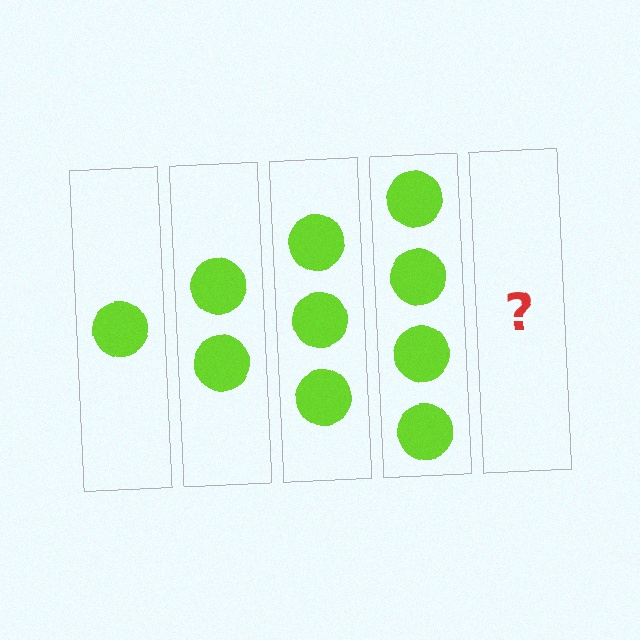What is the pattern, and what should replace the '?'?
The pattern is that each step adds one more circle. The '?' should be 5 circles.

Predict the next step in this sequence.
The next step is 5 circles.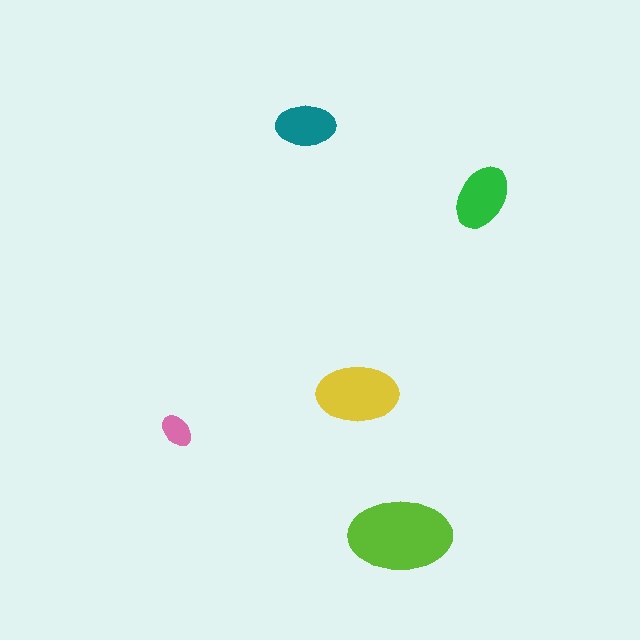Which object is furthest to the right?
The green ellipse is rightmost.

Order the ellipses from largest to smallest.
the lime one, the yellow one, the green one, the teal one, the pink one.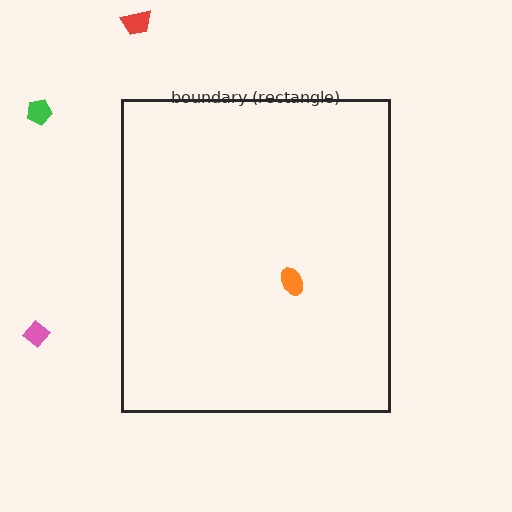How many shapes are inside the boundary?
1 inside, 3 outside.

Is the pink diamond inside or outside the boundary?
Outside.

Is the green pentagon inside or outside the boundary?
Outside.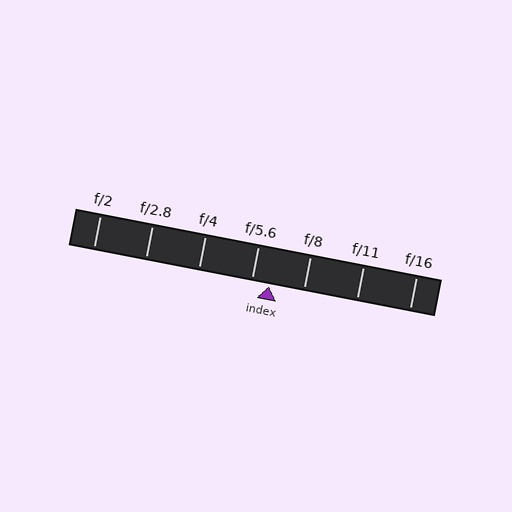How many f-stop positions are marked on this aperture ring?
There are 7 f-stop positions marked.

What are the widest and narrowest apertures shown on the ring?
The widest aperture shown is f/2 and the narrowest is f/16.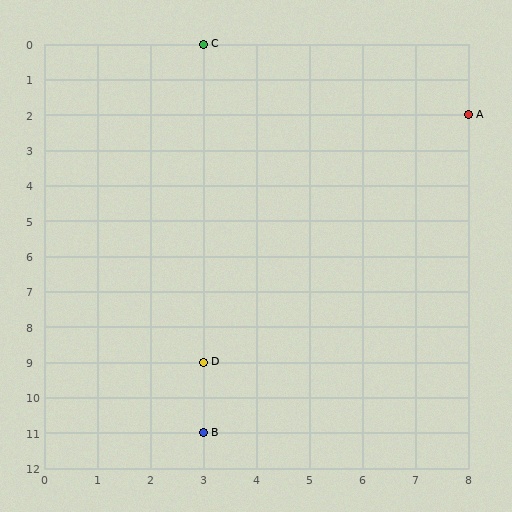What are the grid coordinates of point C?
Point C is at grid coordinates (3, 0).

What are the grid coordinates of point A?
Point A is at grid coordinates (8, 2).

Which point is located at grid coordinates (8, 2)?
Point A is at (8, 2).